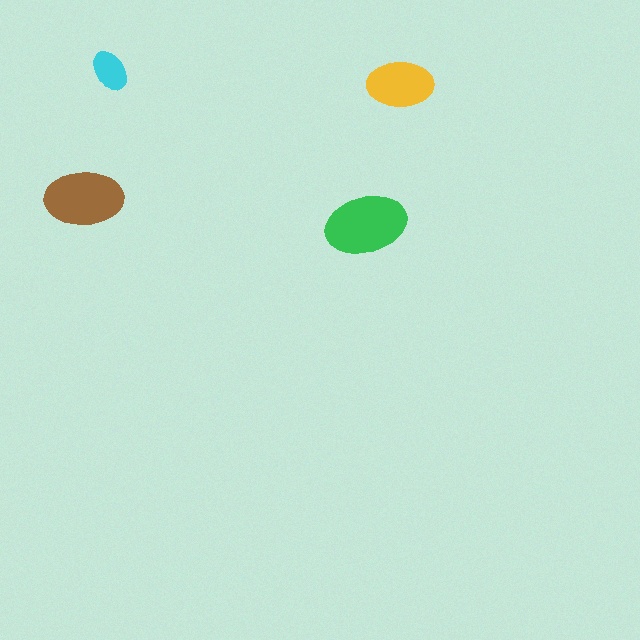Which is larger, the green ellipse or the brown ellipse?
The green one.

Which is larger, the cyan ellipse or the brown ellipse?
The brown one.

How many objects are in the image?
There are 4 objects in the image.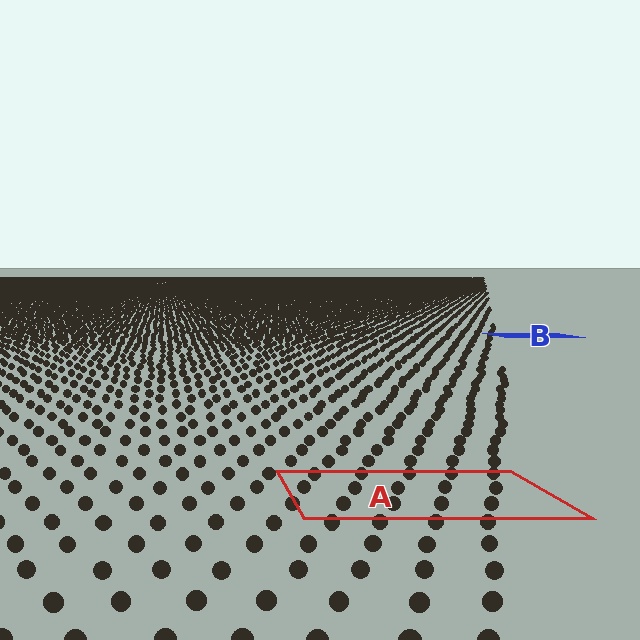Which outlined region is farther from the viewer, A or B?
Region B is farther from the viewer — the texture elements inside it appear smaller and more densely packed.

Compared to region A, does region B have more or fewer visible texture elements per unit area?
Region B has more texture elements per unit area — they are packed more densely because it is farther away.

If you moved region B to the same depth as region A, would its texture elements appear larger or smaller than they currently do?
They would appear larger. At a closer depth, the same texture elements are projected at a bigger on-screen size.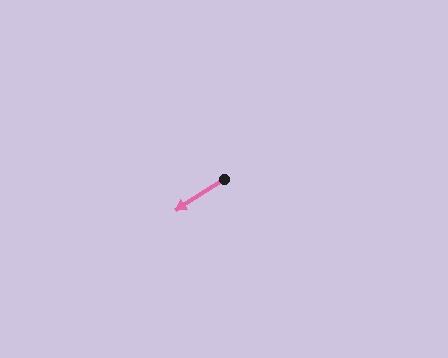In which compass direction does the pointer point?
Southwest.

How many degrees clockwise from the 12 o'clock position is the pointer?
Approximately 237 degrees.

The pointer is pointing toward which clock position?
Roughly 8 o'clock.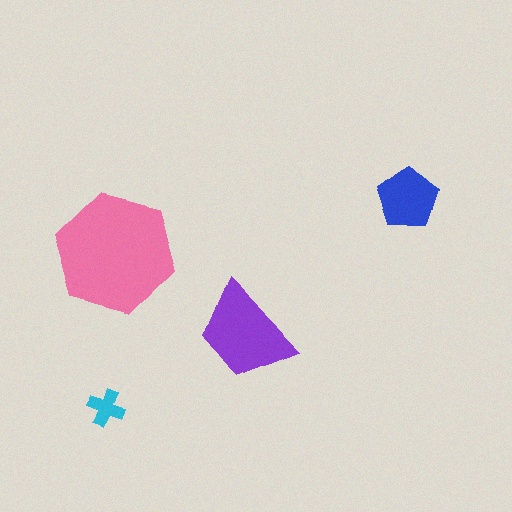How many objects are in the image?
There are 4 objects in the image.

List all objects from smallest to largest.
The cyan cross, the blue pentagon, the purple trapezoid, the pink hexagon.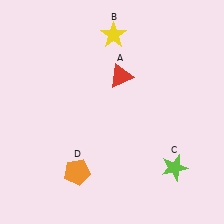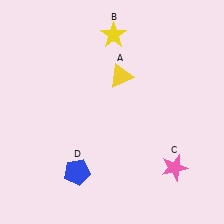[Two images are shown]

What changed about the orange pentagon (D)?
In Image 1, D is orange. In Image 2, it changed to blue.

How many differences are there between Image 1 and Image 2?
There are 3 differences between the two images.